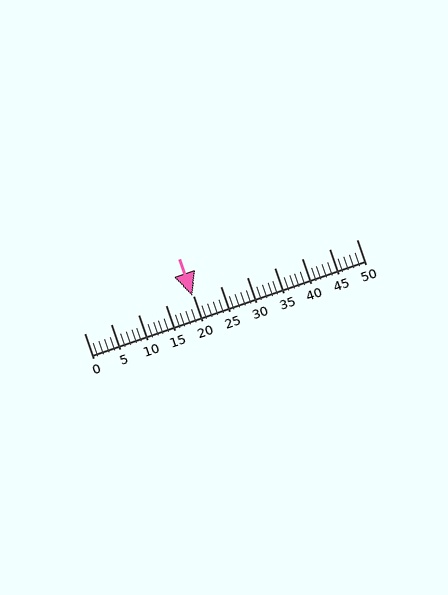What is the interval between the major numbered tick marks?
The major tick marks are spaced 5 units apart.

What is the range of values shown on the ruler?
The ruler shows values from 0 to 50.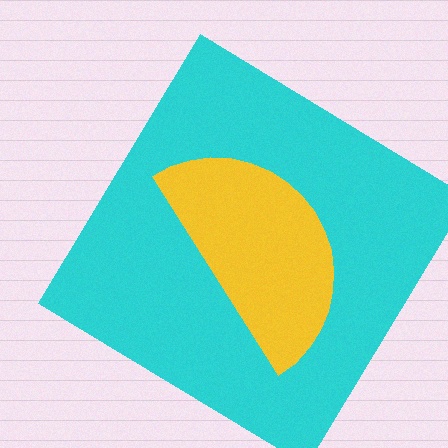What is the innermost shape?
The yellow semicircle.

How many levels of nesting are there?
2.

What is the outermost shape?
The cyan diamond.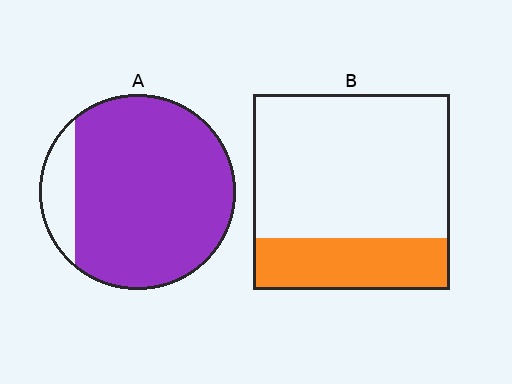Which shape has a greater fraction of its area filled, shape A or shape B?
Shape A.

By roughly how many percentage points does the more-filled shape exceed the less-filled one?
By roughly 60 percentage points (A over B).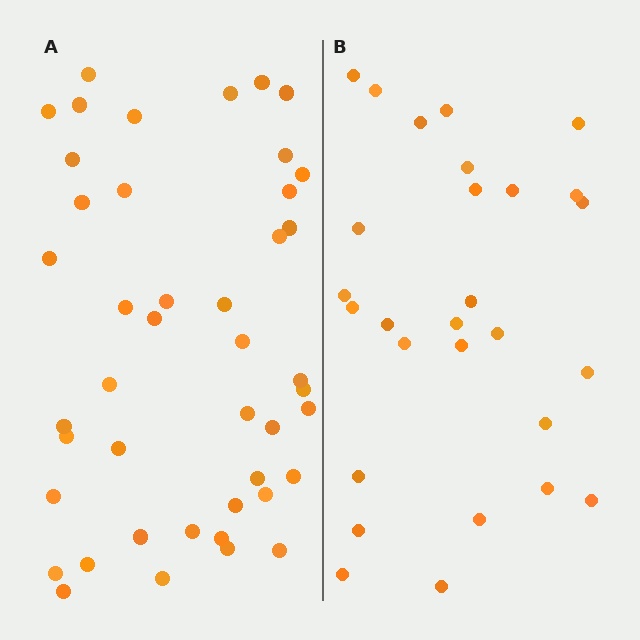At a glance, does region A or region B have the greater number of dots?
Region A (the left region) has more dots.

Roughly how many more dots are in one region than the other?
Region A has approximately 15 more dots than region B.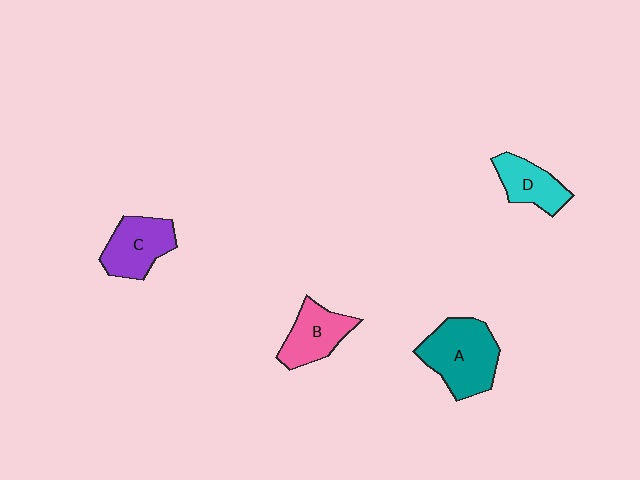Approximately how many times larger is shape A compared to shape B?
Approximately 1.5 times.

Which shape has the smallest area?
Shape D (cyan).